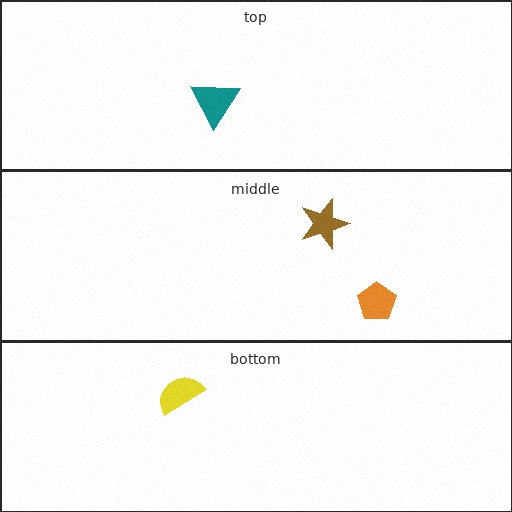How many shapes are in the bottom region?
1.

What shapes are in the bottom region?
The yellow semicircle.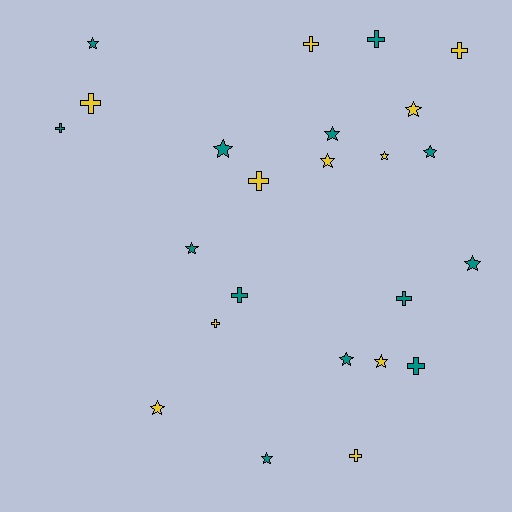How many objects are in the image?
There are 24 objects.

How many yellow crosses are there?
There are 6 yellow crosses.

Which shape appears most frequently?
Star, with 13 objects.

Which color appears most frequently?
Teal, with 13 objects.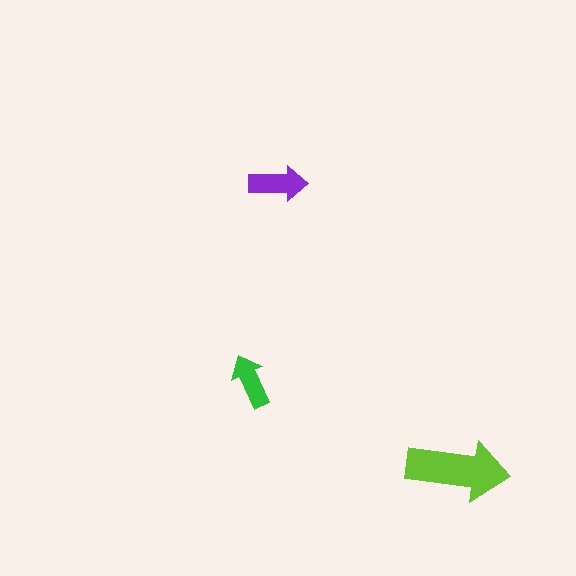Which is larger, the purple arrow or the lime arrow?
The lime one.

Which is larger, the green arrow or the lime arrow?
The lime one.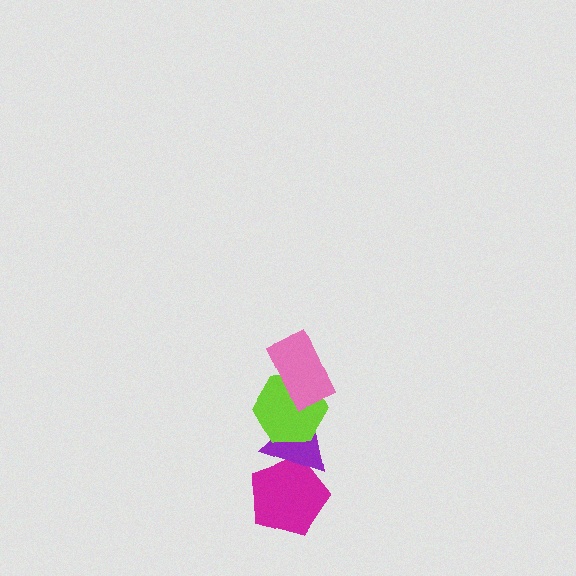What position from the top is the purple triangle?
The purple triangle is 3rd from the top.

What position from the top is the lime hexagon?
The lime hexagon is 2nd from the top.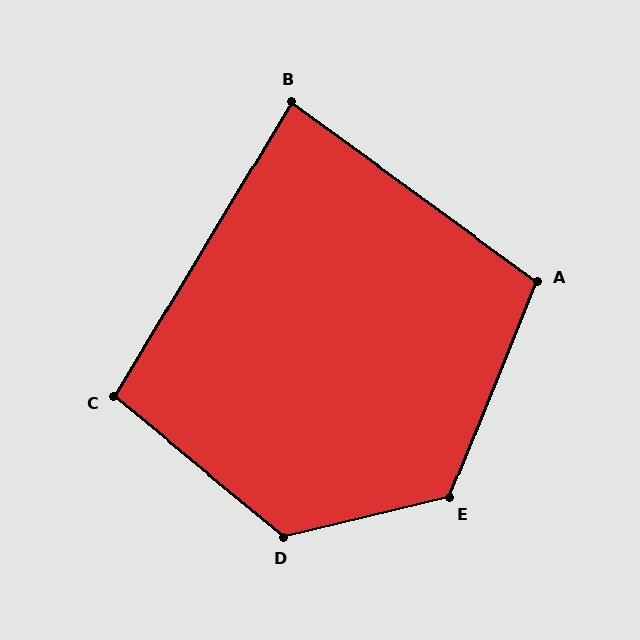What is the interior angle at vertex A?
Approximately 104 degrees (obtuse).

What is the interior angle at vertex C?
Approximately 98 degrees (obtuse).